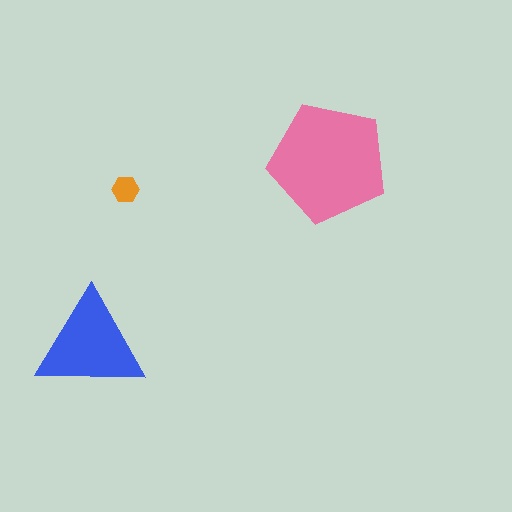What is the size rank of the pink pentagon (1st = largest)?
1st.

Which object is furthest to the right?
The pink pentagon is rightmost.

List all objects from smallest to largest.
The orange hexagon, the blue triangle, the pink pentagon.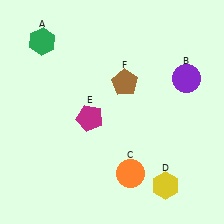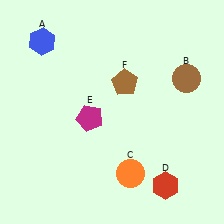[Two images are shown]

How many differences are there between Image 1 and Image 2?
There are 3 differences between the two images.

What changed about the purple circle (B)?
In Image 1, B is purple. In Image 2, it changed to brown.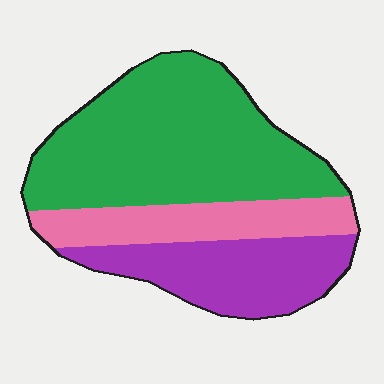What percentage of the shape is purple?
Purple takes up between a quarter and a half of the shape.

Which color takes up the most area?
Green, at roughly 55%.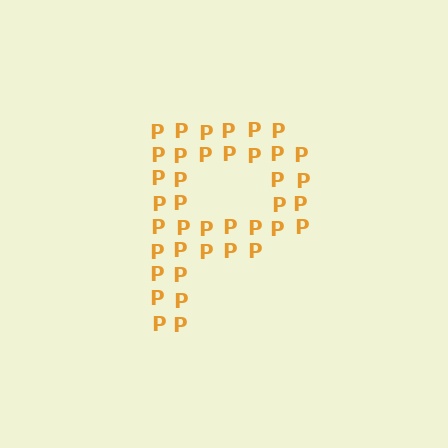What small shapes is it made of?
It is made of small letter P's.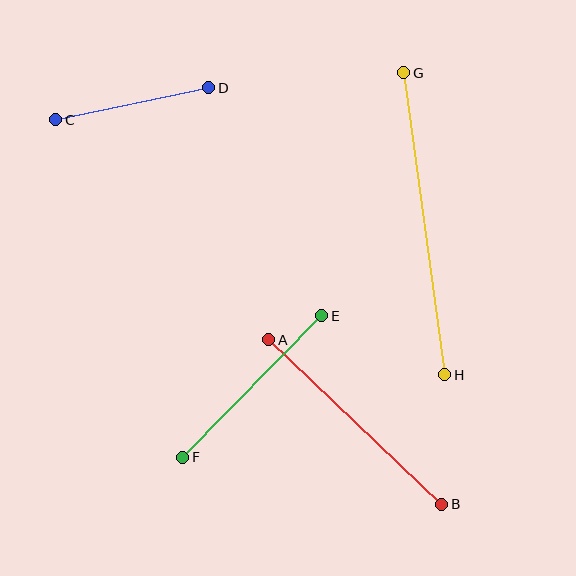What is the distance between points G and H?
The distance is approximately 305 pixels.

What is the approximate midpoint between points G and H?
The midpoint is at approximately (424, 224) pixels.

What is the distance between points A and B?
The distance is approximately 239 pixels.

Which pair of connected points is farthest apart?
Points G and H are farthest apart.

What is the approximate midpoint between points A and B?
The midpoint is at approximately (355, 422) pixels.